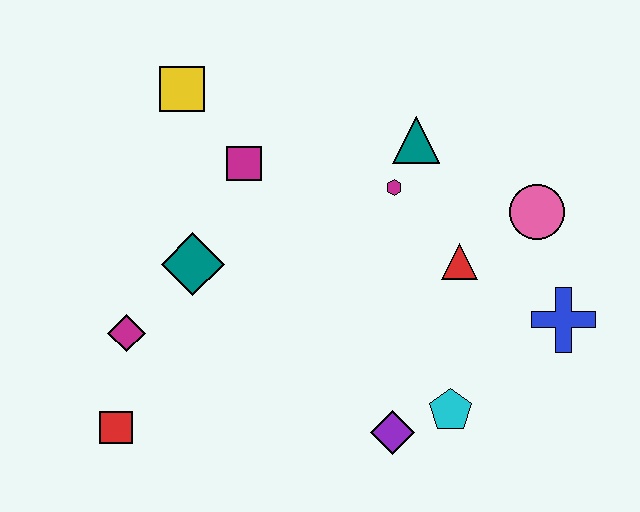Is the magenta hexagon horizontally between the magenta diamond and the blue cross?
Yes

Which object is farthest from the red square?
The pink circle is farthest from the red square.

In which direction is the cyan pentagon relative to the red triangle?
The cyan pentagon is below the red triangle.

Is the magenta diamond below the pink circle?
Yes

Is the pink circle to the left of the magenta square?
No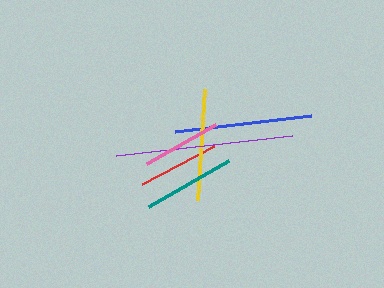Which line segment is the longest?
The purple line is the longest at approximately 176 pixels.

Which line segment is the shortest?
The pink line is the shortest at approximately 79 pixels.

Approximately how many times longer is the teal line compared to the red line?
The teal line is approximately 1.1 times the length of the red line.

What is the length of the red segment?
The red segment is approximately 81 pixels long.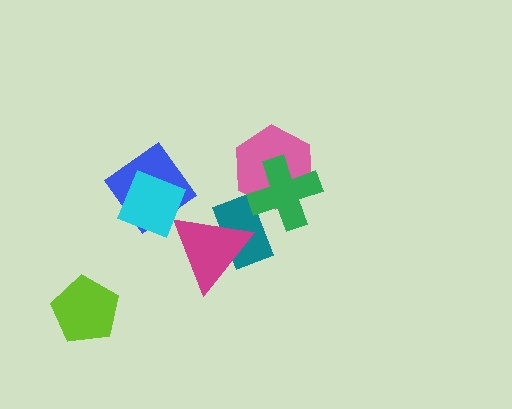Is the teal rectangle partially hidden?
Yes, it is partially covered by another shape.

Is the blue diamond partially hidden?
Yes, it is partially covered by another shape.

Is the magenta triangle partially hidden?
Yes, it is partially covered by another shape.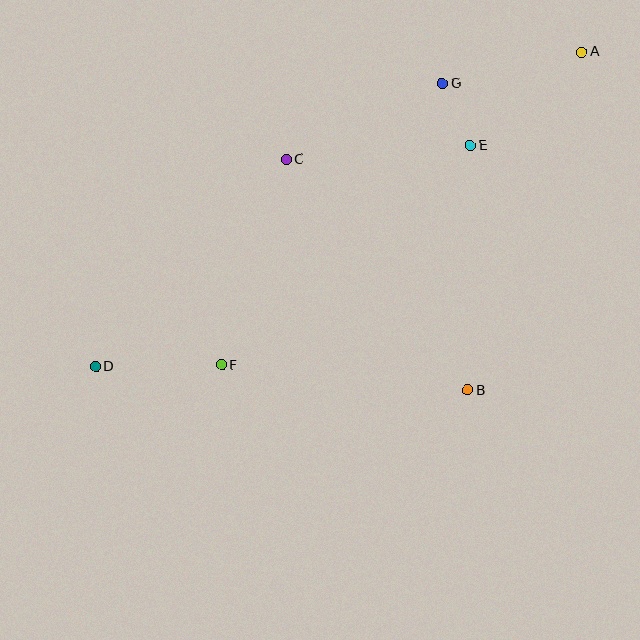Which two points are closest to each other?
Points E and G are closest to each other.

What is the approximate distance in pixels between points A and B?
The distance between A and B is approximately 357 pixels.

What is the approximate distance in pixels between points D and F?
The distance between D and F is approximately 126 pixels.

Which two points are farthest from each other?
Points A and D are farthest from each other.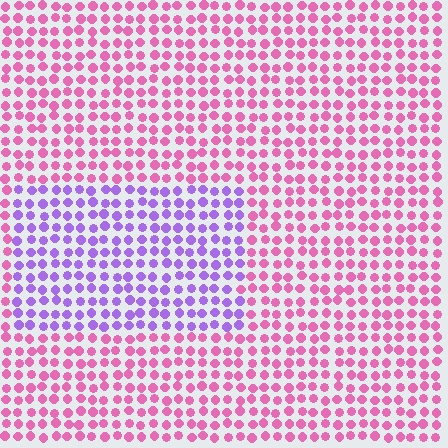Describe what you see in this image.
The image is filled with small pink elements in a uniform arrangement. A rectangle-shaped region is visible where the elements are tinted to a slightly different hue, forming a subtle color boundary.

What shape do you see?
I see a rectangle.